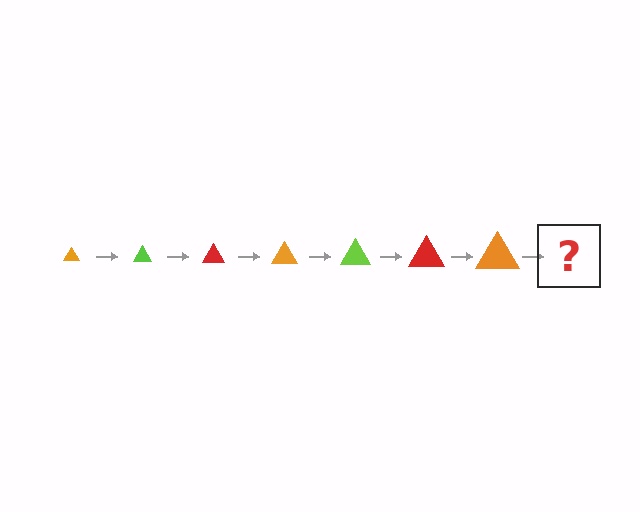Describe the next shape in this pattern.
It should be a lime triangle, larger than the previous one.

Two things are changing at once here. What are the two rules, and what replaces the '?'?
The two rules are that the triangle grows larger each step and the color cycles through orange, lime, and red. The '?' should be a lime triangle, larger than the previous one.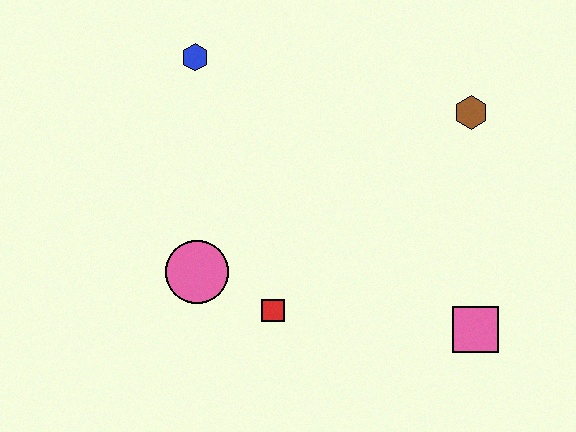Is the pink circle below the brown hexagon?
Yes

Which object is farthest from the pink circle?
The brown hexagon is farthest from the pink circle.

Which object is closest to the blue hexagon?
The pink circle is closest to the blue hexagon.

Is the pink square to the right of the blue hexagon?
Yes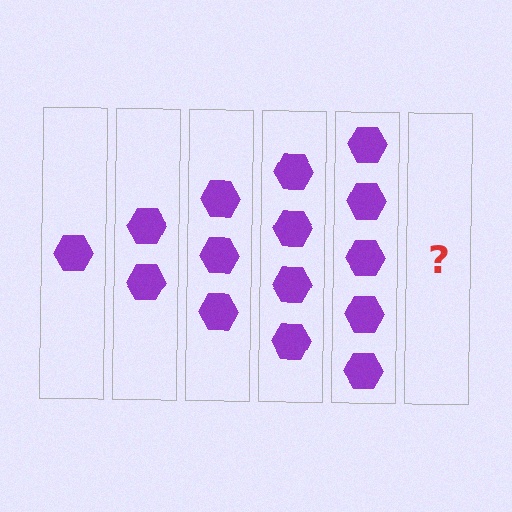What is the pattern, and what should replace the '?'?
The pattern is that each step adds one more hexagon. The '?' should be 6 hexagons.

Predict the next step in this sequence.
The next step is 6 hexagons.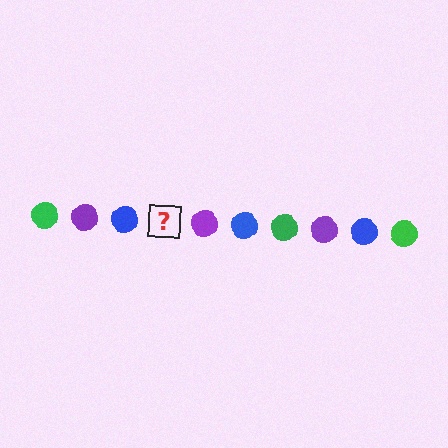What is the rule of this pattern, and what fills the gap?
The rule is that the pattern cycles through green, purple, blue circles. The gap should be filled with a green circle.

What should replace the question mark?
The question mark should be replaced with a green circle.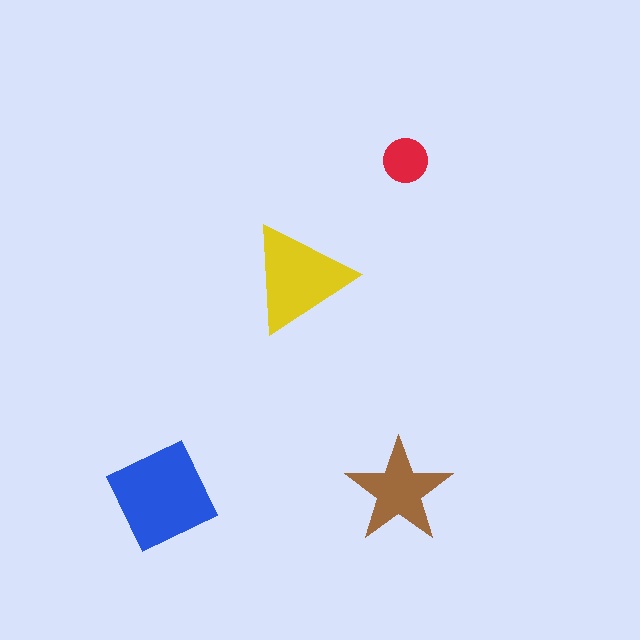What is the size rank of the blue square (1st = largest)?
1st.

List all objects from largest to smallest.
The blue square, the yellow triangle, the brown star, the red circle.